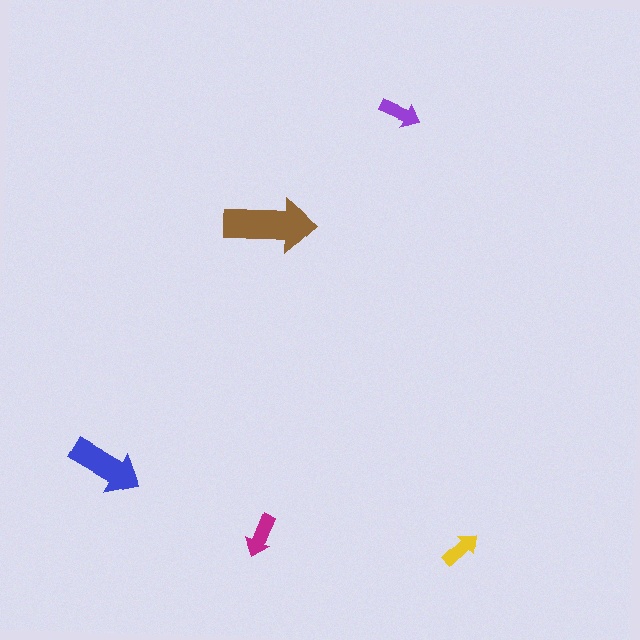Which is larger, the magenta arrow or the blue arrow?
The blue one.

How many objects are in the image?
There are 5 objects in the image.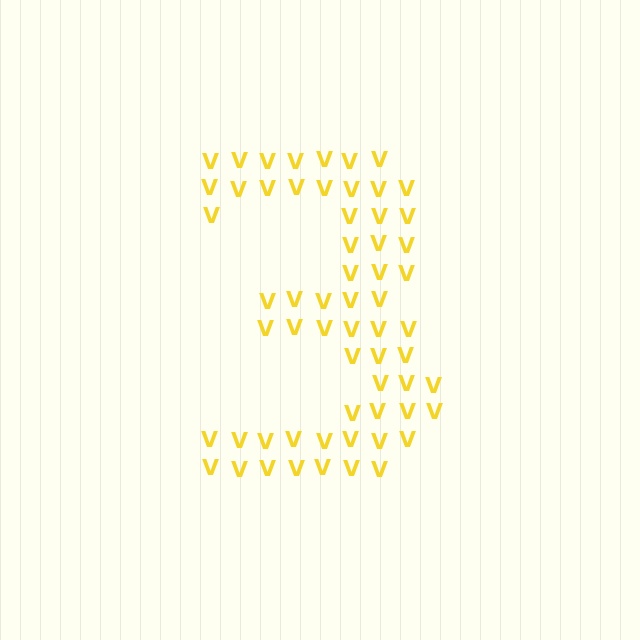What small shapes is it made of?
It is made of small letter V's.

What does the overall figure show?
The overall figure shows the digit 3.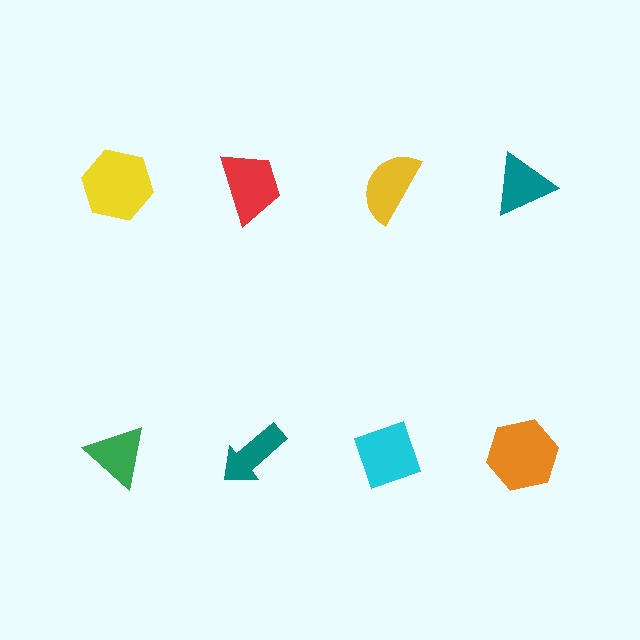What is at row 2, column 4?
An orange hexagon.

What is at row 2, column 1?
A green triangle.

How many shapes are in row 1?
4 shapes.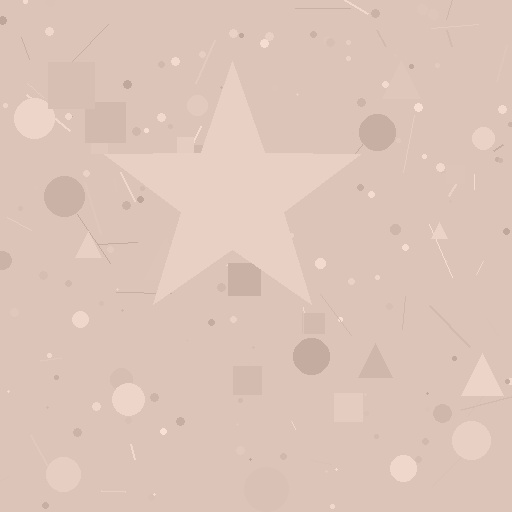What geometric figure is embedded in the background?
A star is embedded in the background.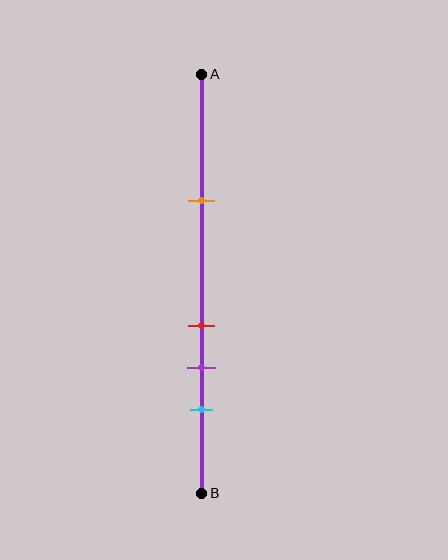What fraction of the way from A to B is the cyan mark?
The cyan mark is approximately 80% (0.8) of the way from A to B.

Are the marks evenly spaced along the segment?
No, the marks are not evenly spaced.